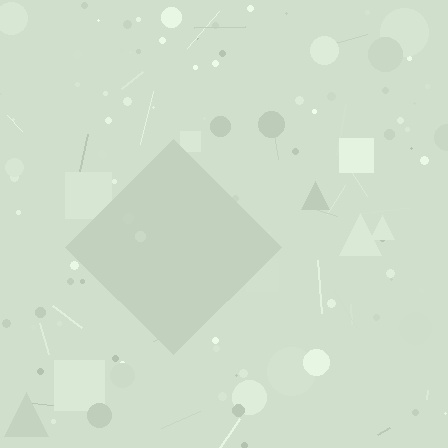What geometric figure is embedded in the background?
A diamond is embedded in the background.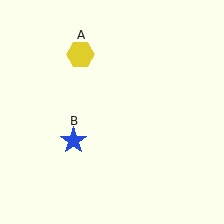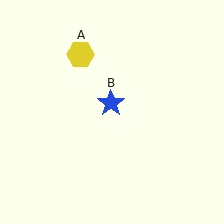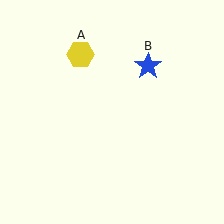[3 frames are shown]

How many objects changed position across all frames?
1 object changed position: blue star (object B).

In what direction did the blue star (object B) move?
The blue star (object B) moved up and to the right.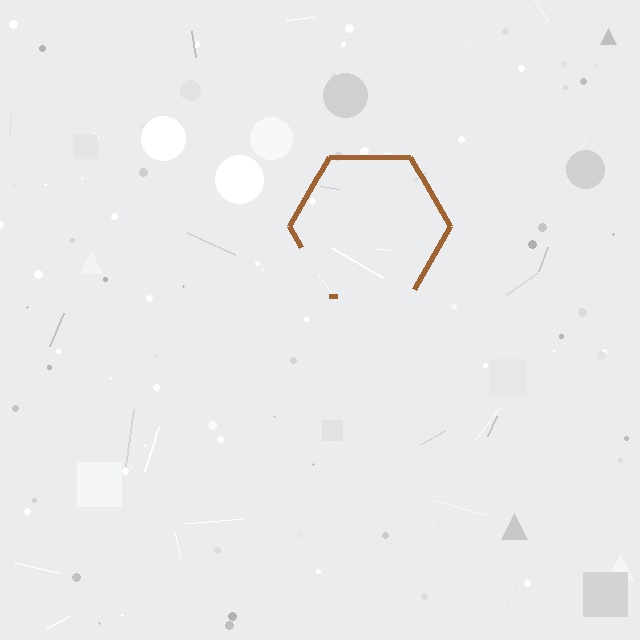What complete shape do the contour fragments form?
The contour fragments form a hexagon.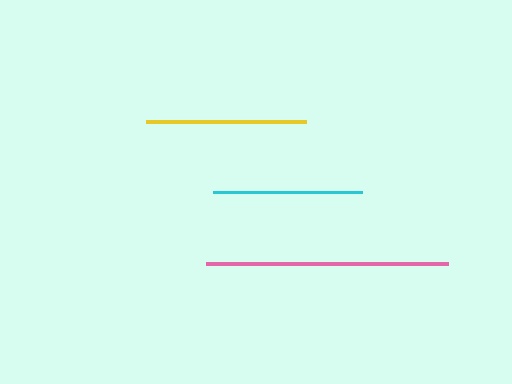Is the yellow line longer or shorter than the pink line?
The pink line is longer than the yellow line.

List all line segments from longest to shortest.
From longest to shortest: pink, yellow, cyan.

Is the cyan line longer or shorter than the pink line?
The pink line is longer than the cyan line.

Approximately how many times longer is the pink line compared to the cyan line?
The pink line is approximately 1.6 times the length of the cyan line.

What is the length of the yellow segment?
The yellow segment is approximately 160 pixels long.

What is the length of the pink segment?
The pink segment is approximately 242 pixels long.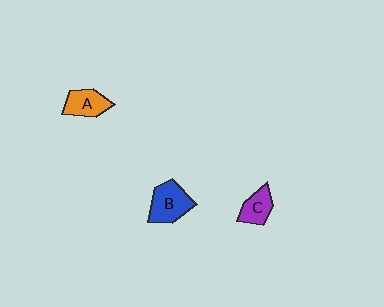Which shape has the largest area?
Shape B (blue).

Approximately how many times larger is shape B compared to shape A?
Approximately 1.3 times.